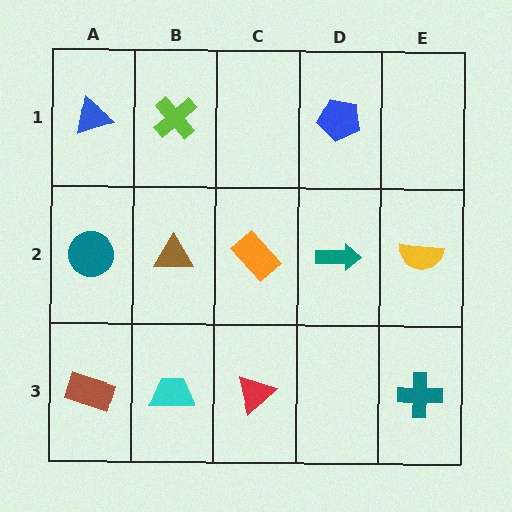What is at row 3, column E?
A teal cross.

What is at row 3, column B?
A cyan trapezoid.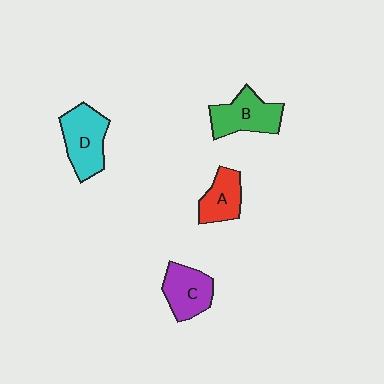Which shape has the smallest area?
Shape A (red).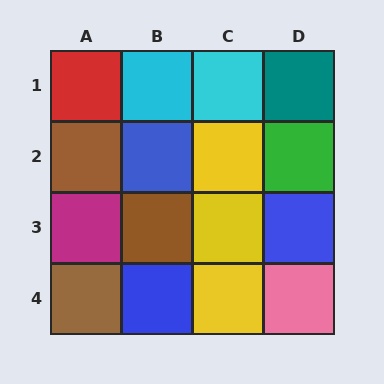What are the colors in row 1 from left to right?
Red, cyan, cyan, teal.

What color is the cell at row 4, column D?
Pink.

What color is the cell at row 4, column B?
Blue.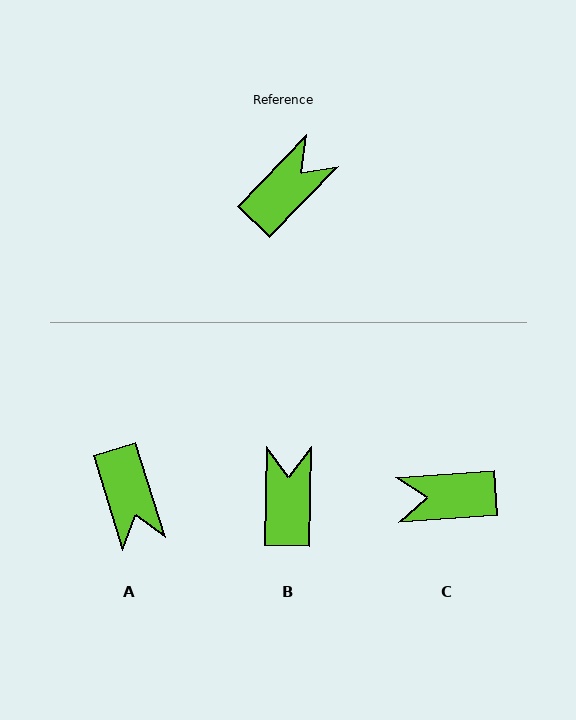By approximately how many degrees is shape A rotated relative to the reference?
Approximately 119 degrees clockwise.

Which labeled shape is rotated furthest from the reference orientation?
C, about 138 degrees away.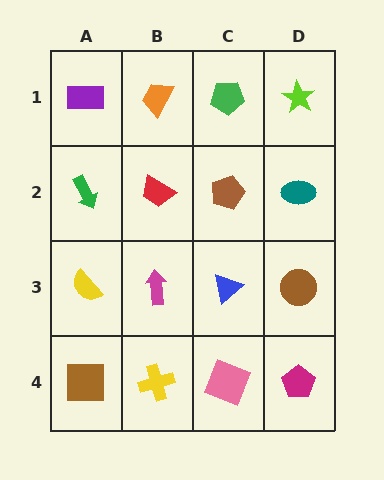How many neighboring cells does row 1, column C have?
3.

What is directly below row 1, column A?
A green arrow.